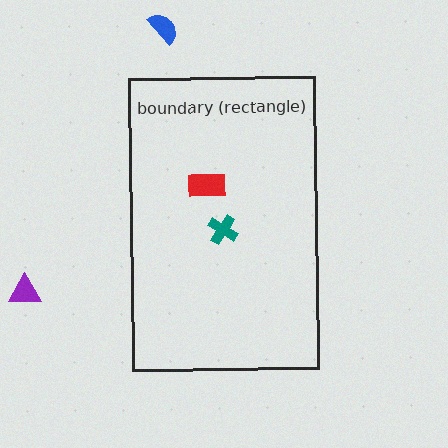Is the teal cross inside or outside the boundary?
Inside.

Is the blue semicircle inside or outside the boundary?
Outside.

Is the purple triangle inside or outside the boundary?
Outside.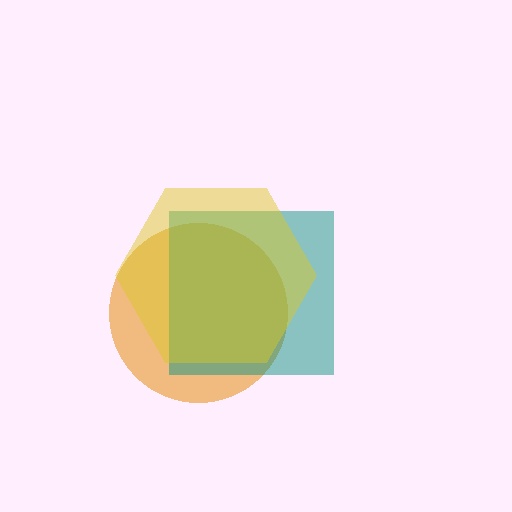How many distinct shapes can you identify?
There are 3 distinct shapes: an orange circle, a teal square, a yellow hexagon.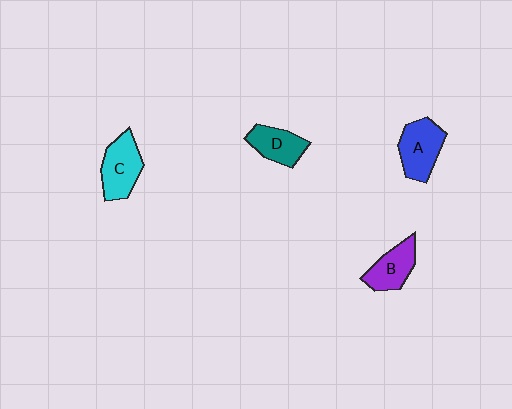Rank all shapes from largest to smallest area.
From largest to smallest: A (blue), C (cyan), B (purple), D (teal).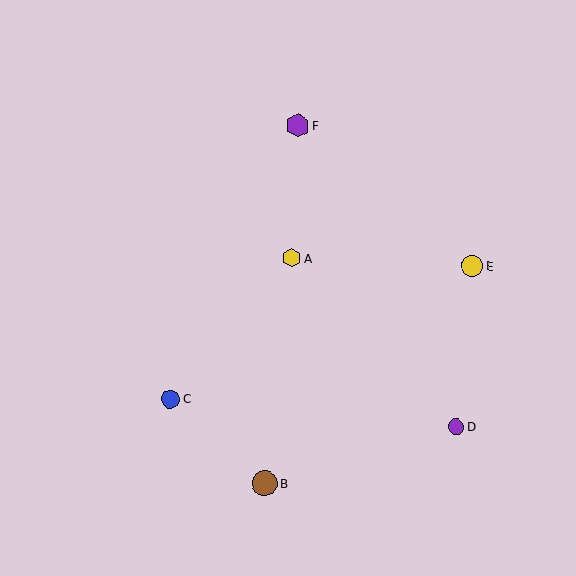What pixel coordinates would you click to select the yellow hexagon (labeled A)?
Click at (292, 258) to select the yellow hexagon A.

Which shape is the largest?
The brown circle (labeled B) is the largest.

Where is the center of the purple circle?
The center of the purple circle is at (456, 427).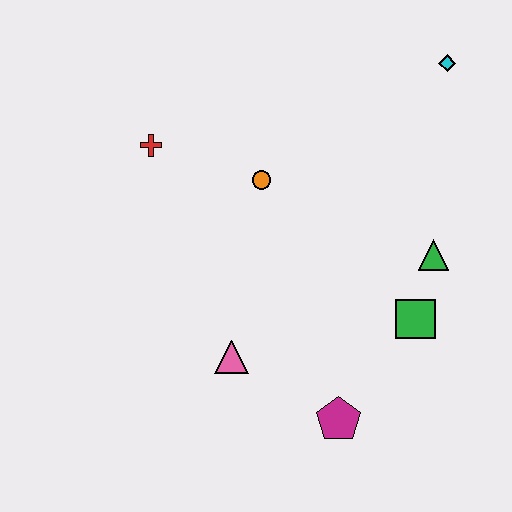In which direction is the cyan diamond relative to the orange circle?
The cyan diamond is to the right of the orange circle.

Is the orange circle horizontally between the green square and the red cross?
Yes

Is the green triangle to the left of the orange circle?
No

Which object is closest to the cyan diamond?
The green triangle is closest to the cyan diamond.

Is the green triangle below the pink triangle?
No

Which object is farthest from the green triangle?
The red cross is farthest from the green triangle.